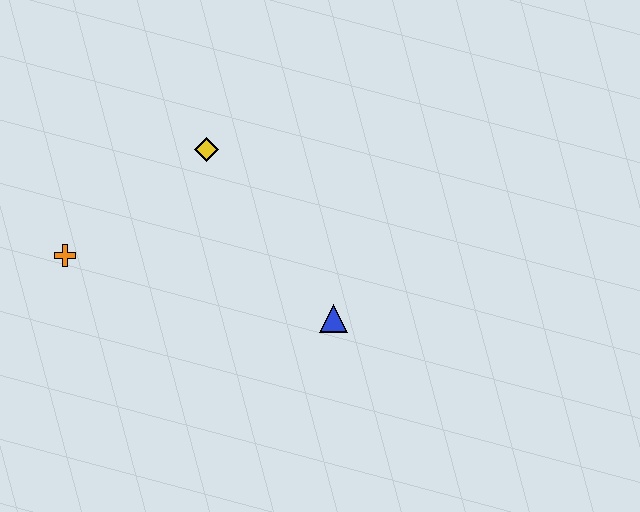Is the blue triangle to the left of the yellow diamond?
No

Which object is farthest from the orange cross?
The blue triangle is farthest from the orange cross.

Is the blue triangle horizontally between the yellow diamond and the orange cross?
No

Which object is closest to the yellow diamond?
The orange cross is closest to the yellow diamond.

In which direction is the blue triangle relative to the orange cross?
The blue triangle is to the right of the orange cross.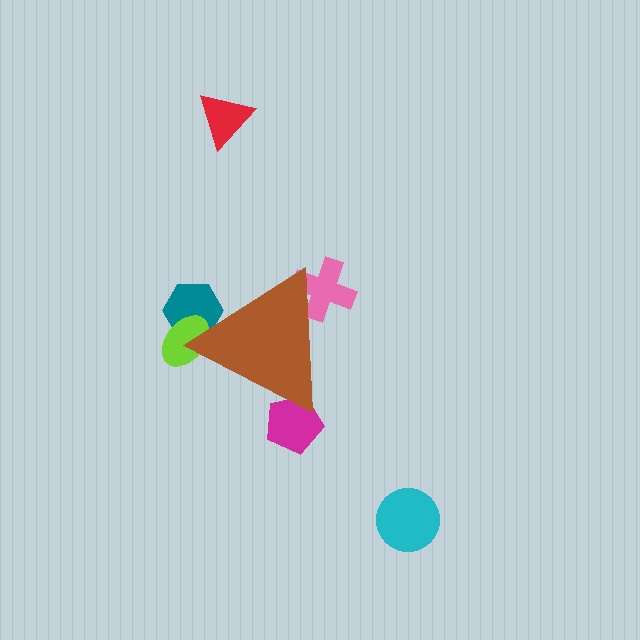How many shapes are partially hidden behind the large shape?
4 shapes are partially hidden.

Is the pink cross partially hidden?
Yes, the pink cross is partially hidden behind the brown triangle.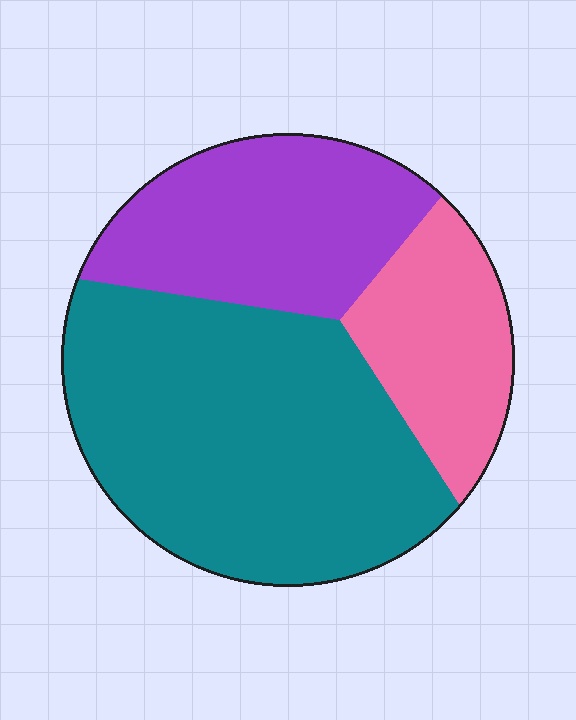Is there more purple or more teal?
Teal.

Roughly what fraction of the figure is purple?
Purple takes up about one quarter (1/4) of the figure.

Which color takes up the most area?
Teal, at roughly 55%.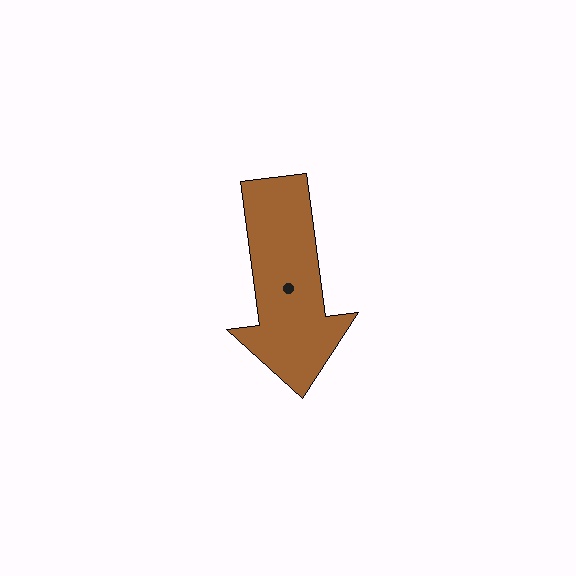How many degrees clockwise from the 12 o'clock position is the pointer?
Approximately 173 degrees.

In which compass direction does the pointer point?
South.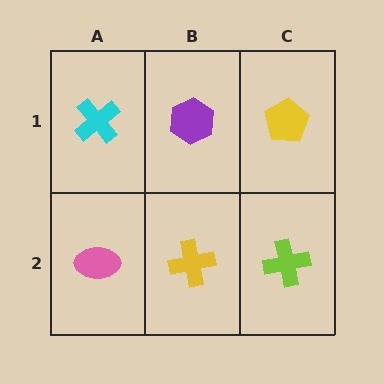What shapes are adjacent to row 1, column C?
A lime cross (row 2, column C), a purple hexagon (row 1, column B).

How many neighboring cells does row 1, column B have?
3.